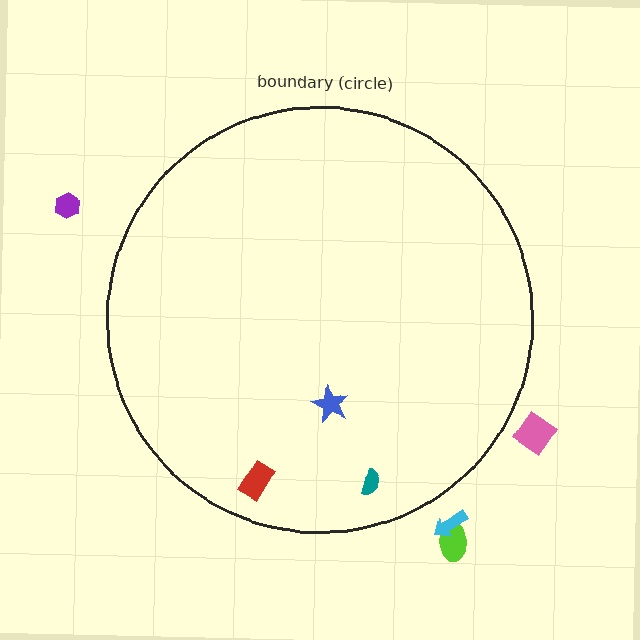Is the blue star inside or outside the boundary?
Inside.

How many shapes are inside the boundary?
3 inside, 4 outside.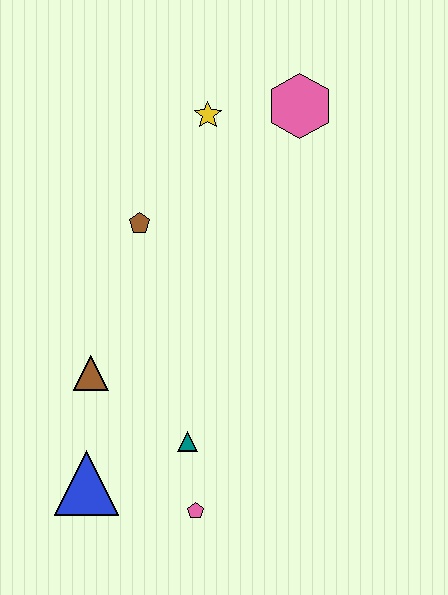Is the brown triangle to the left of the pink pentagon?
Yes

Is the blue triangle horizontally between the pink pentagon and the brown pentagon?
No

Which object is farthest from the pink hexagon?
The blue triangle is farthest from the pink hexagon.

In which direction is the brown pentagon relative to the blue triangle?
The brown pentagon is above the blue triangle.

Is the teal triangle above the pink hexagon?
No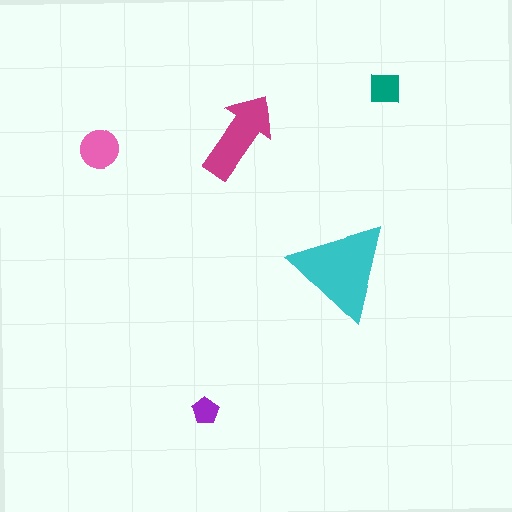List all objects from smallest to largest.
The purple pentagon, the teal square, the pink circle, the magenta arrow, the cyan triangle.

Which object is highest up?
The teal square is topmost.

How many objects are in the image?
There are 5 objects in the image.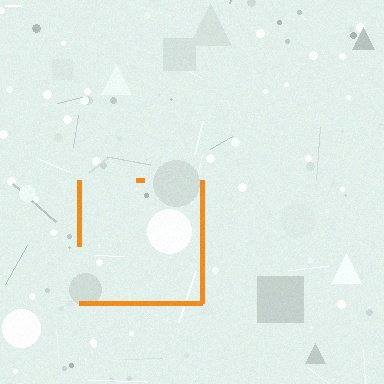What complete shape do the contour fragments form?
The contour fragments form a square.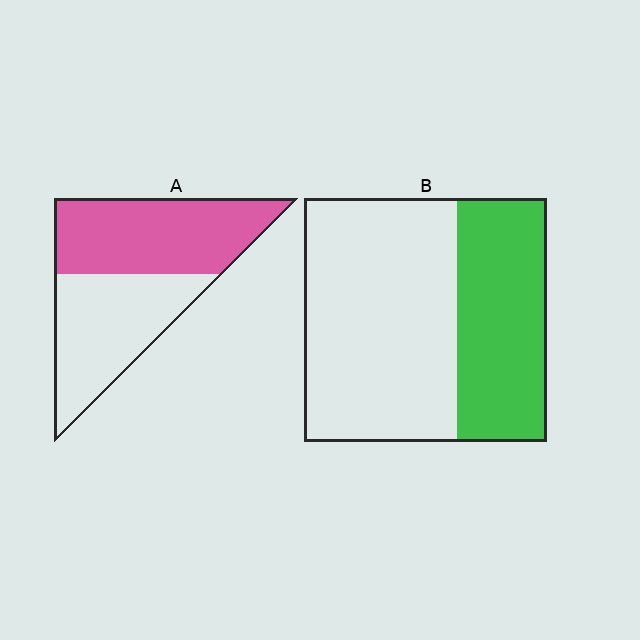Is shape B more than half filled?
No.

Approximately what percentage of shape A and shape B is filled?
A is approximately 55% and B is approximately 35%.